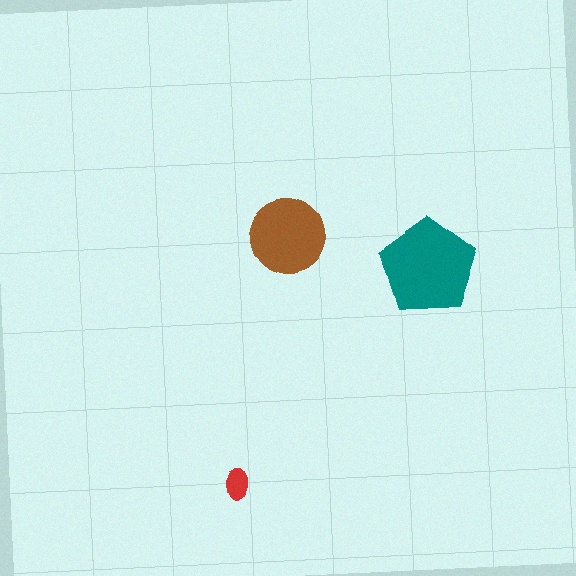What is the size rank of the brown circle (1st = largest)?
2nd.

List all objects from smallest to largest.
The red ellipse, the brown circle, the teal pentagon.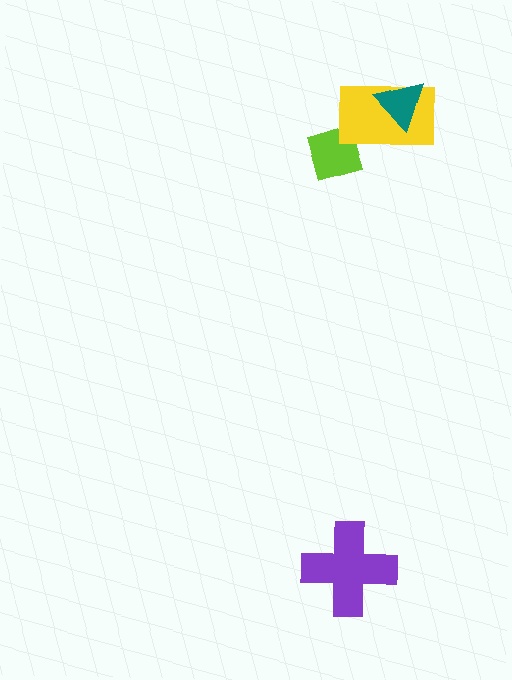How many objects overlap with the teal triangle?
1 object overlaps with the teal triangle.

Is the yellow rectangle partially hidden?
Yes, it is partially covered by another shape.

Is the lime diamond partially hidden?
Yes, it is partially covered by another shape.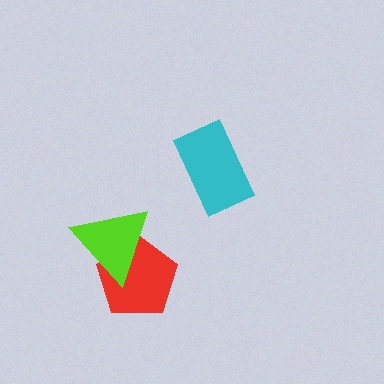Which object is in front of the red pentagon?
The lime triangle is in front of the red pentagon.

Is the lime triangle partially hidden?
No, no other shape covers it.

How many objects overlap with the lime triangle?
1 object overlaps with the lime triangle.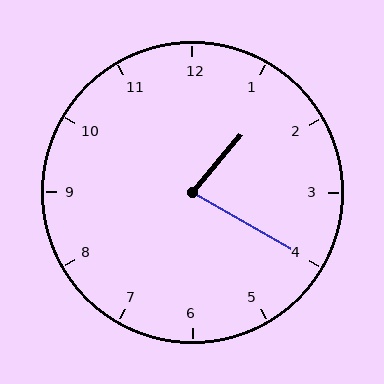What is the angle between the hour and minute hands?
Approximately 80 degrees.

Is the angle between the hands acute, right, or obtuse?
It is acute.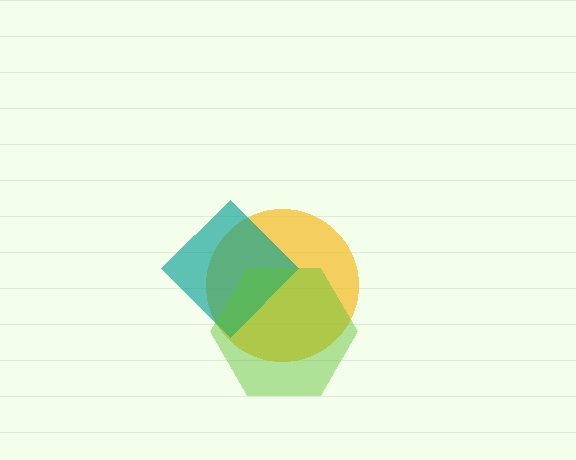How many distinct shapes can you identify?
There are 3 distinct shapes: a yellow circle, a teal diamond, a lime hexagon.